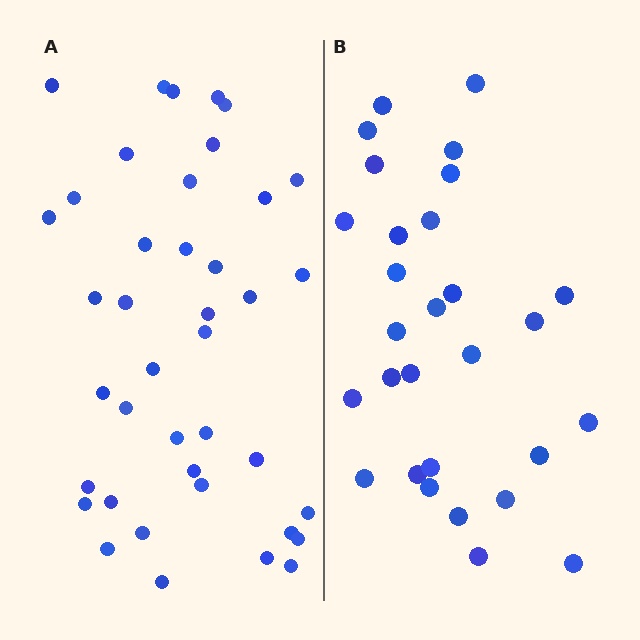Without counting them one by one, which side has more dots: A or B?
Region A (the left region) has more dots.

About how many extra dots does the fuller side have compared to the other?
Region A has roughly 12 or so more dots than region B.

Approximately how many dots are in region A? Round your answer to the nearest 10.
About 40 dots.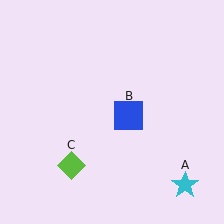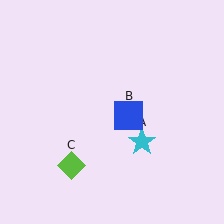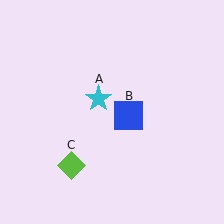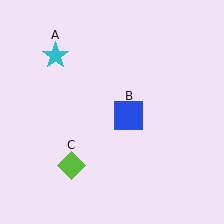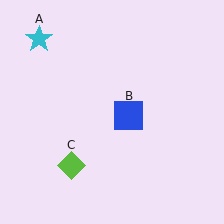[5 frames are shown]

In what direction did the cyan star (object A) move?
The cyan star (object A) moved up and to the left.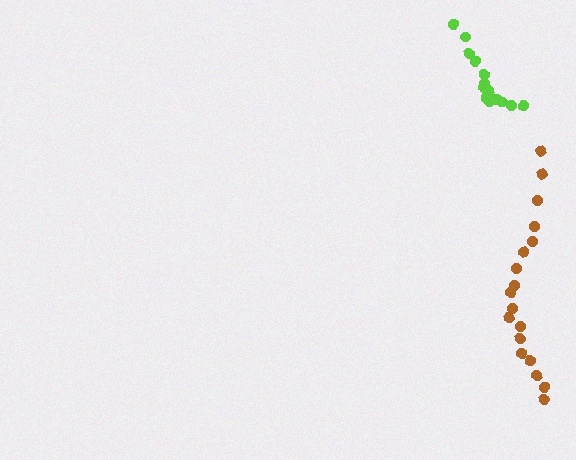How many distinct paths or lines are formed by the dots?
There are 2 distinct paths.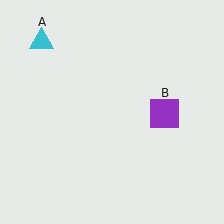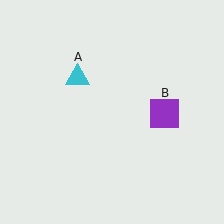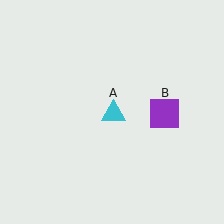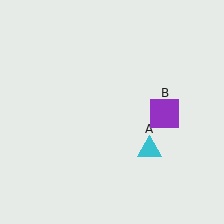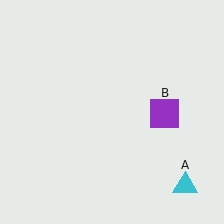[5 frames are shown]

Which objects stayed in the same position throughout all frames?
Purple square (object B) remained stationary.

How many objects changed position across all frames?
1 object changed position: cyan triangle (object A).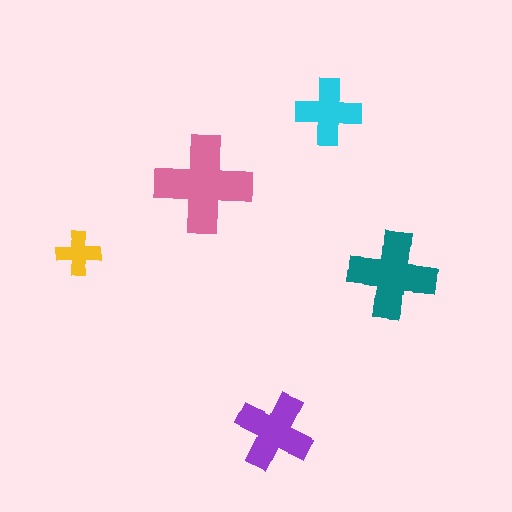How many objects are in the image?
There are 5 objects in the image.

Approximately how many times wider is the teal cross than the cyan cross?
About 1.5 times wider.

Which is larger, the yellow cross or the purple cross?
The purple one.